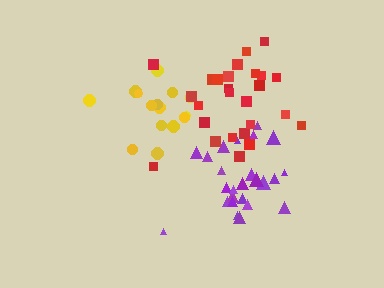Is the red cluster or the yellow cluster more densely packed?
Yellow.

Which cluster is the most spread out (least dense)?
Red.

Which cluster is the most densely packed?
Purple.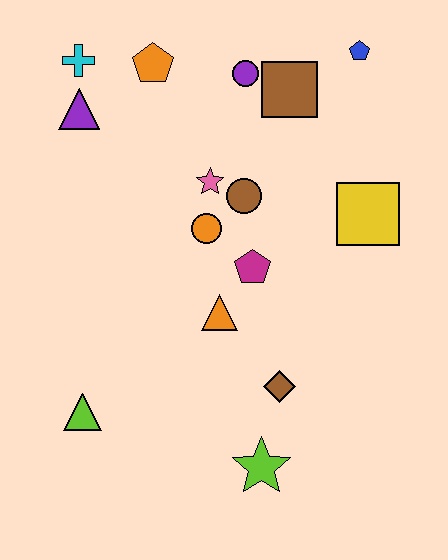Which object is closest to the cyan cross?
The purple triangle is closest to the cyan cross.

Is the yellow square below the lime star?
No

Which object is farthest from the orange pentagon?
The lime star is farthest from the orange pentagon.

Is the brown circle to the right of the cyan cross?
Yes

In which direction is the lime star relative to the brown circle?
The lime star is below the brown circle.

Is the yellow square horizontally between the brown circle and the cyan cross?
No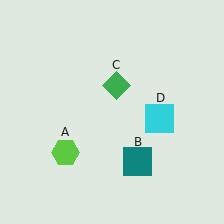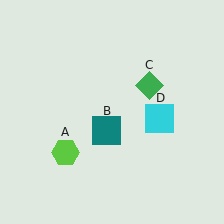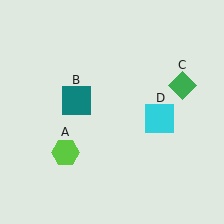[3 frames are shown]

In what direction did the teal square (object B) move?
The teal square (object B) moved up and to the left.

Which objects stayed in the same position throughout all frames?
Lime hexagon (object A) and cyan square (object D) remained stationary.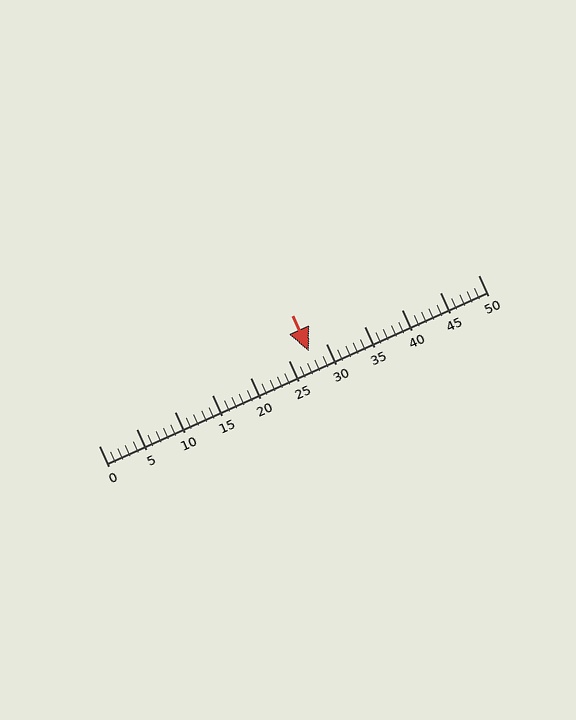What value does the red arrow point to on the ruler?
The red arrow points to approximately 28.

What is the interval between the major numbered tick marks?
The major tick marks are spaced 5 units apart.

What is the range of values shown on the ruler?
The ruler shows values from 0 to 50.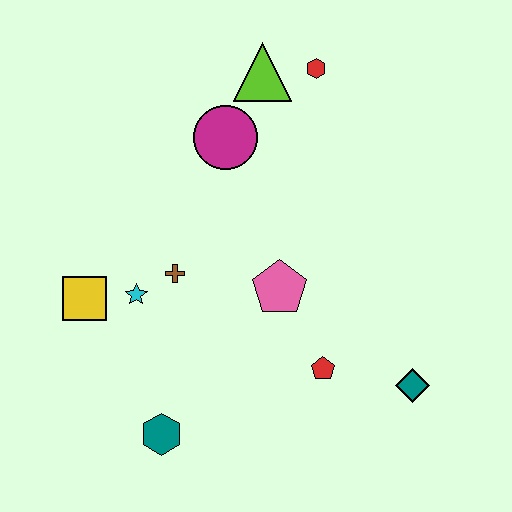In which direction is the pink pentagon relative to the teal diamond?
The pink pentagon is to the left of the teal diamond.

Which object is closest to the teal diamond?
The red pentagon is closest to the teal diamond.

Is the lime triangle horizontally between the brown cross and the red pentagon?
Yes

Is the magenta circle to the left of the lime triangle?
Yes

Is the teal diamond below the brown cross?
Yes